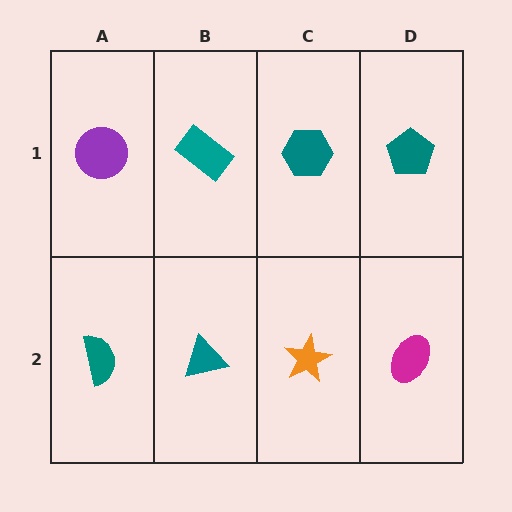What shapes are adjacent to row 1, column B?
A teal triangle (row 2, column B), a purple circle (row 1, column A), a teal hexagon (row 1, column C).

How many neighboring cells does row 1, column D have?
2.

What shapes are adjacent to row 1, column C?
An orange star (row 2, column C), a teal rectangle (row 1, column B), a teal pentagon (row 1, column D).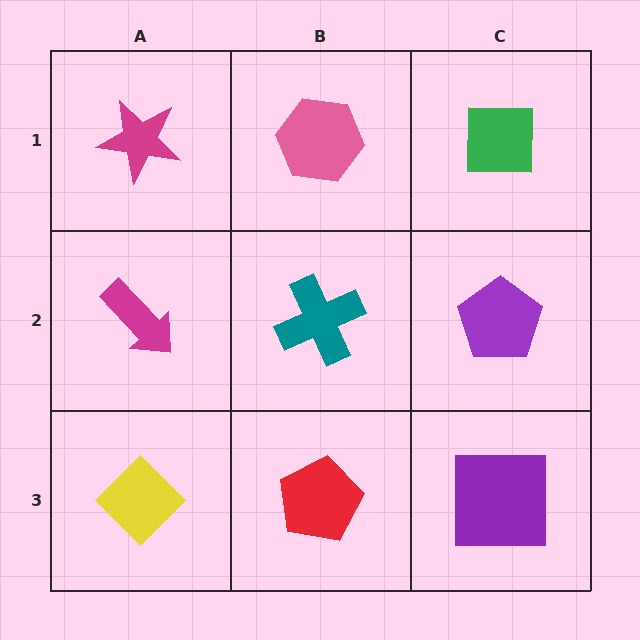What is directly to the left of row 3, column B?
A yellow diamond.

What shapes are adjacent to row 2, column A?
A magenta star (row 1, column A), a yellow diamond (row 3, column A), a teal cross (row 2, column B).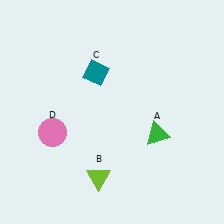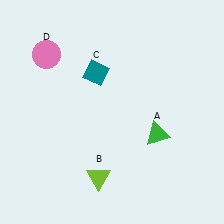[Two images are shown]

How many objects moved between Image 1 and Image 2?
1 object moved between the two images.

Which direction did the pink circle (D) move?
The pink circle (D) moved up.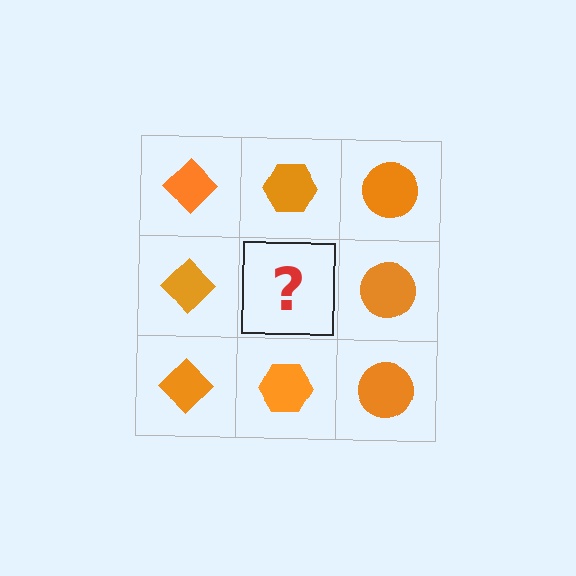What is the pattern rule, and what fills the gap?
The rule is that each column has a consistent shape. The gap should be filled with an orange hexagon.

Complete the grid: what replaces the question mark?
The question mark should be replaced with an orange hexagon.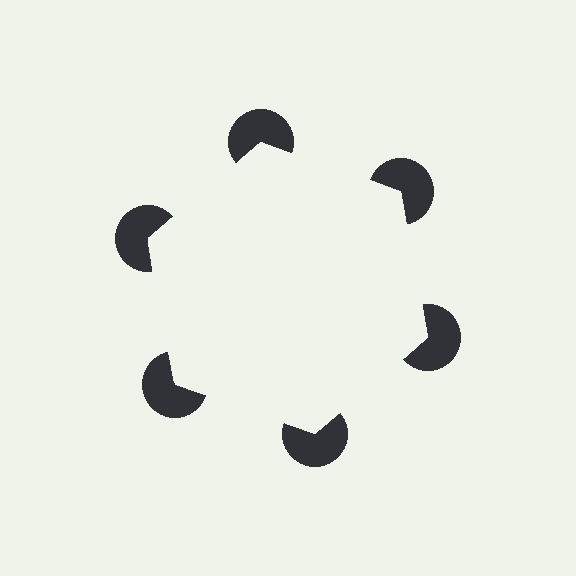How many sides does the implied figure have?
6 sides.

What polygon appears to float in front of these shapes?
An illusory hexagon — its edges are inferred from the aligned wedge cuts in the pac-man discs, not physically drawn.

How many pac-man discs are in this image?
There are 6 — one at each vertex of the illusory hexagon.